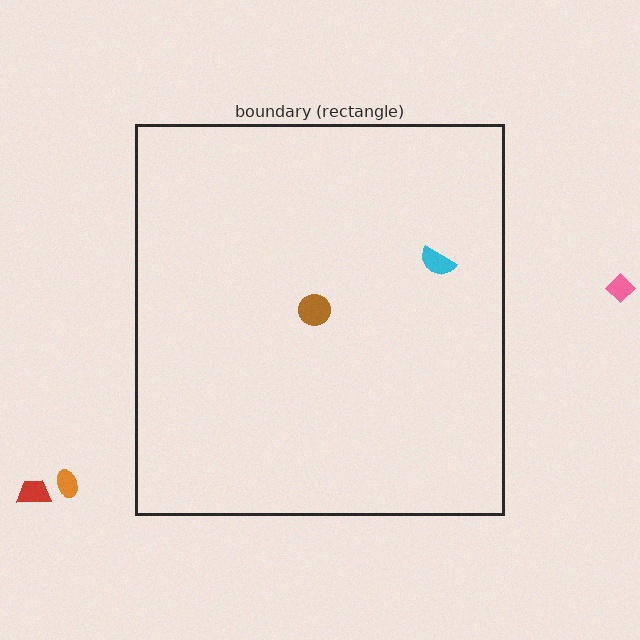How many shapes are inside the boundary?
2 inside, 3 outside.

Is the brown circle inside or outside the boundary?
Inside.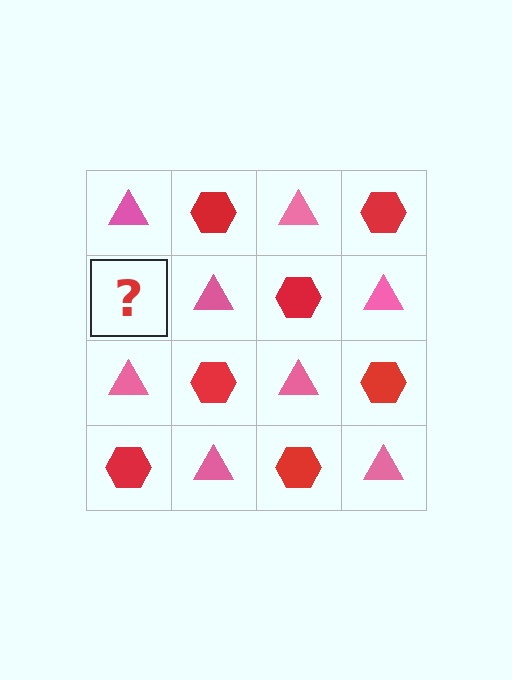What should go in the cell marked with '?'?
The missing cell should contain a red hexagon.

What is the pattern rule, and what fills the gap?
The rule is that it alternates pink triangle and red hexagon in a checkerboard pattern. The gap should be filled with a red hexagon.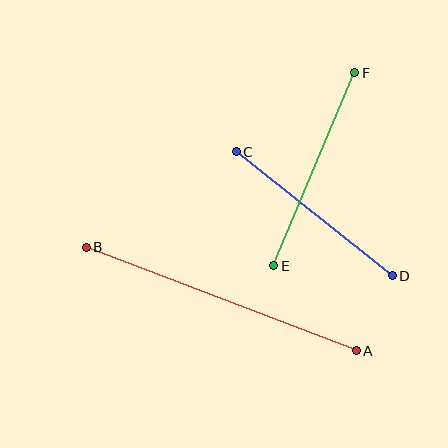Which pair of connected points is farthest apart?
Points A and B are farthest apart.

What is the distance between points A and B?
The distance is approximately 289 pixels.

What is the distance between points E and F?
The distance is approximately 210 pixels.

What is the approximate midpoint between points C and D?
The midpoint is at approximately (314, 214) pixels.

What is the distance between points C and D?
The distance is approximately 199 pixels.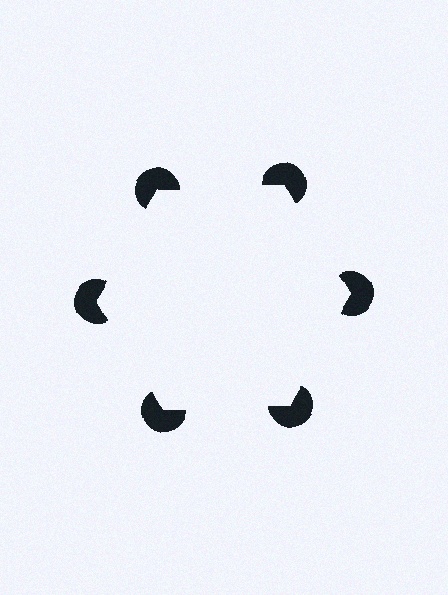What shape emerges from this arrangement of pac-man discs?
An illusory hexagon — its edges are inferred from the aligned wedge cuts in the pac-man discs, not physically drawn.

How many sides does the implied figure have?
6 sides.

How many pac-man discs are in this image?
There are 6 — one at each vertex of the illusory hexagon.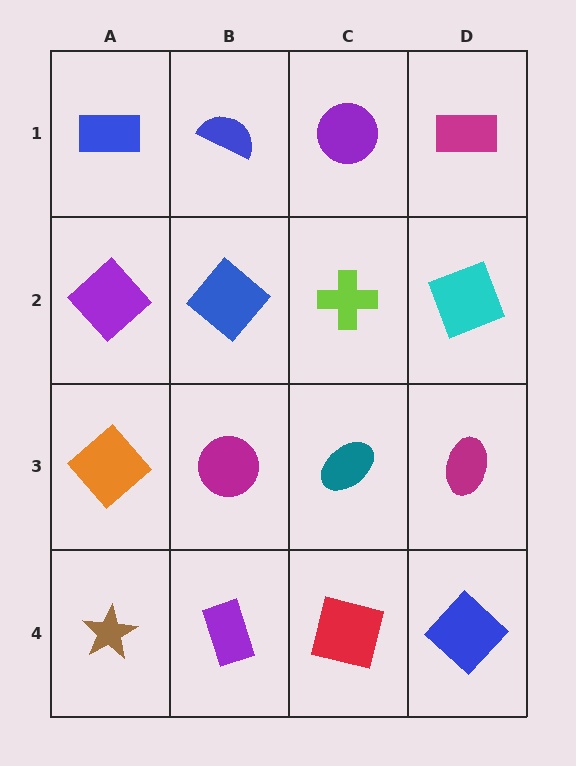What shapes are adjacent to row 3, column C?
A lime cross (row 2, column C), a red square (row 4, column C), a magenta circle (row 3, column B), a magenta ellipse (row 3, column D).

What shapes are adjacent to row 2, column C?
A purple circle (row 1, column C), a teal ellipse (row 3, column C), a blue diamond (row 2, column B), a cyan square (row 2, column D).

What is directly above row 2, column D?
A magenta rectangle.